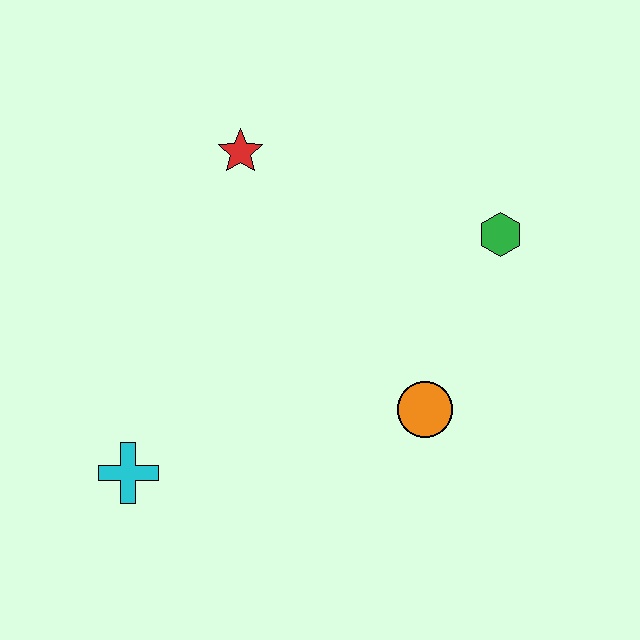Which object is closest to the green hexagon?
The orange circle is closest to the green hexagon.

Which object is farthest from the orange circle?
The red star is farthest from the orange circle.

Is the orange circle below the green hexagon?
Yes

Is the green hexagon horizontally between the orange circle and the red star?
No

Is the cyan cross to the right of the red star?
No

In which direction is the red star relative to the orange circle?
The red star is above the orange circle.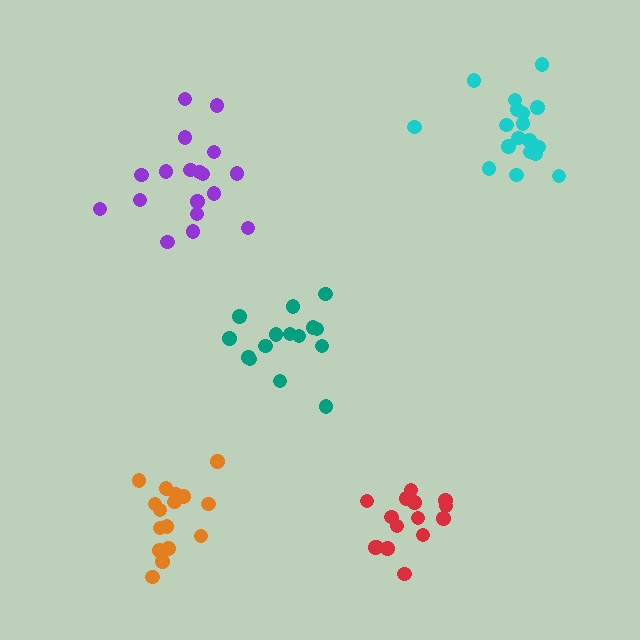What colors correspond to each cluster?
The clusters are colored: red, cyan, teal, purple, orange.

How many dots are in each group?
Group 1: 15 dots, Group 2: 19 dots, Group 3: 15 dots, Group 4: 18 dots, Group 5: 16 dots (83 total).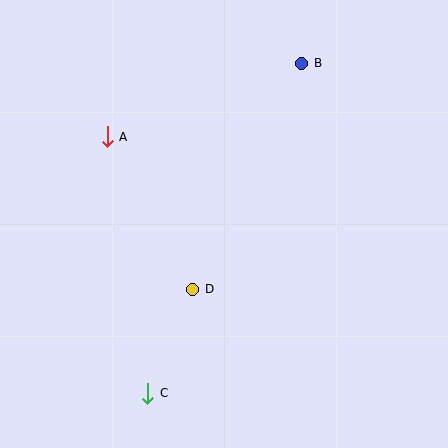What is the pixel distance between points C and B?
The distance between C and B is 364 pixels.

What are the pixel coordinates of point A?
Point A is at (107, 137).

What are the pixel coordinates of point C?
Point C is at (148, 393).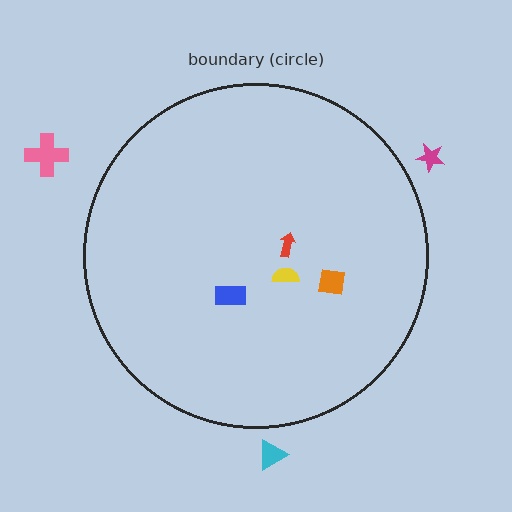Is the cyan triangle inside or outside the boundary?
Outside.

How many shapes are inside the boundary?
4 inside, 3 outside.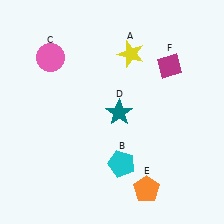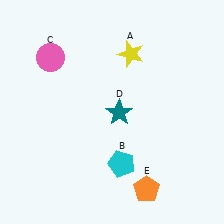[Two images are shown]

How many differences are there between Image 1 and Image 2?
There is 1 difference between the two images.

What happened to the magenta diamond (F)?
The magenta diamond (F) was removed in Image 2. It was in the top-right area of Image 1.